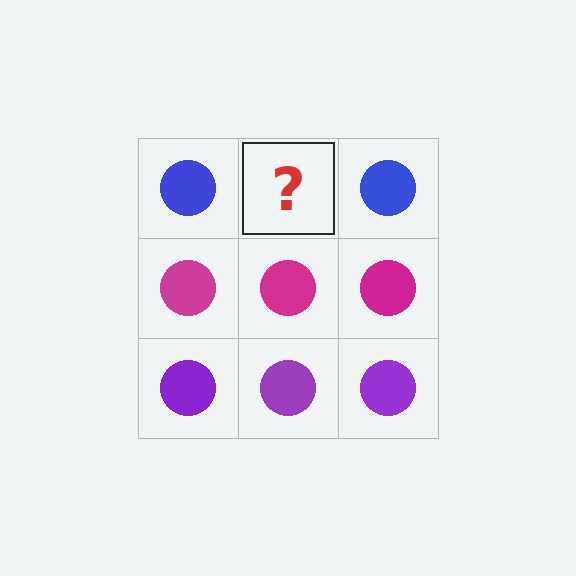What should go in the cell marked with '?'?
The missing cell should contain a blue circle.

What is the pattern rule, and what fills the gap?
The rule is that each row has a consistent color. The gap should be filled with a blue circle.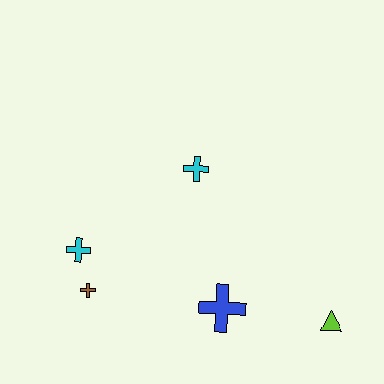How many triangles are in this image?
There is 1 triangle.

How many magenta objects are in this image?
There are no magenta objects.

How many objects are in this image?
There are 5 objects.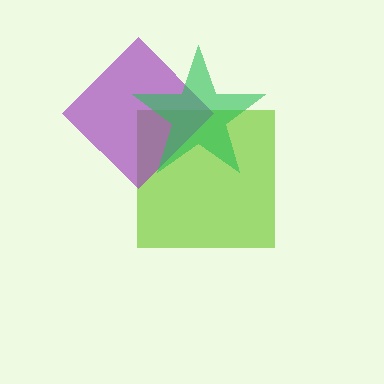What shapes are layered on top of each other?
The layered shapes are: a lime square, a purple diamond, a green star.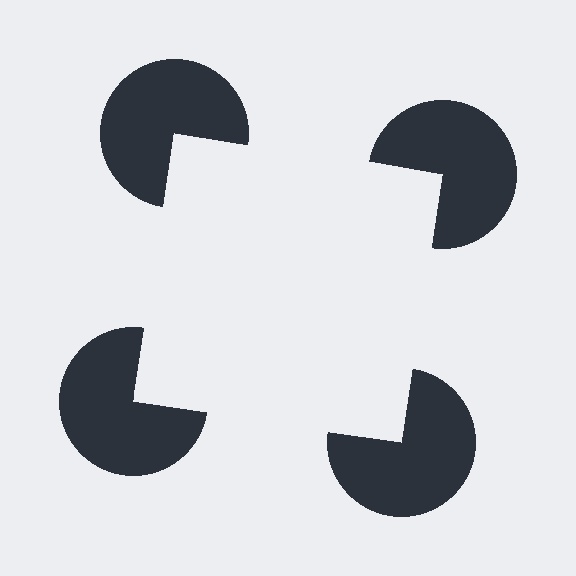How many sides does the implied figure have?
4 sides.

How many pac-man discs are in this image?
There are 4 — one at each vertex of the illusory square.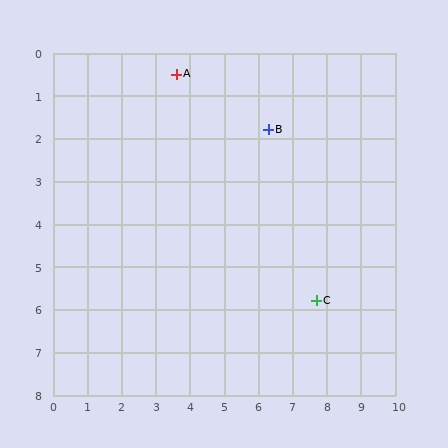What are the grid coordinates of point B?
Point B is at approximately (6.3, 1.8).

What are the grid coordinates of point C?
Point C is at approximately (7.7, 5.8).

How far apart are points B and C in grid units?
Points B and C are about 4.2 grid units apart.